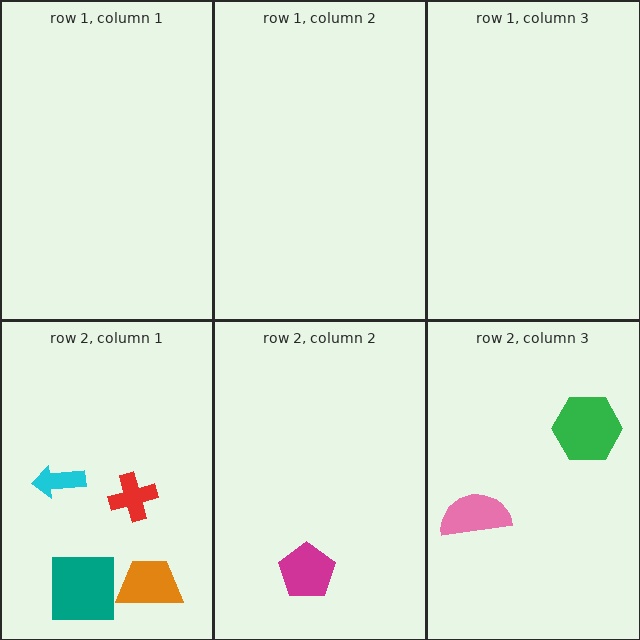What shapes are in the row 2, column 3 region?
The pink semicircle, the green hexagon.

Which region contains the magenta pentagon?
The row 2, column 2 region.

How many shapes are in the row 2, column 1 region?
4.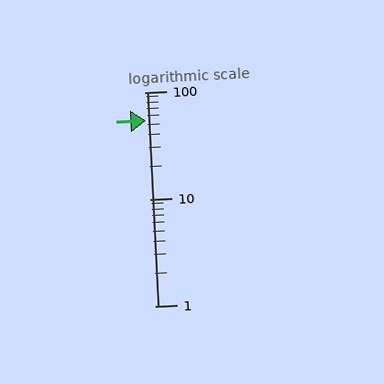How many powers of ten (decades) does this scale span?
The scale spans 2 decades, from 1 to 100.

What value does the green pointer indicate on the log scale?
The pointer indicates approximately 54.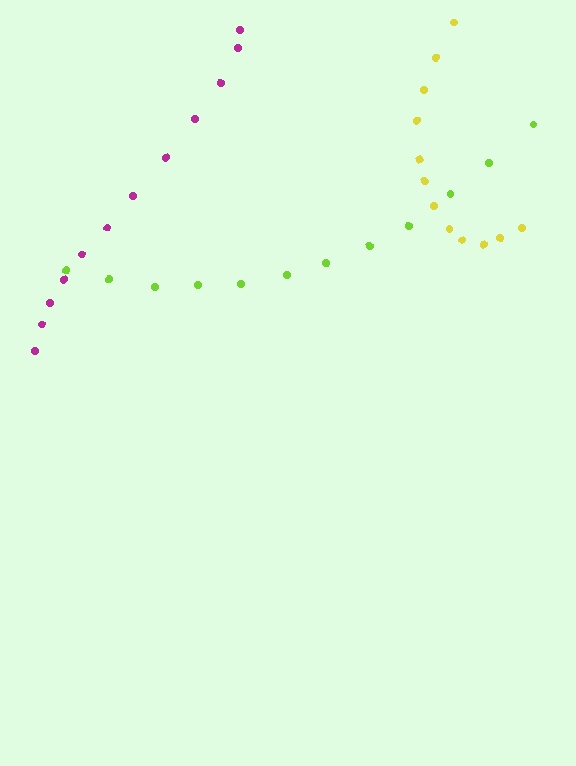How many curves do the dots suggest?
There are 3 distinct paths.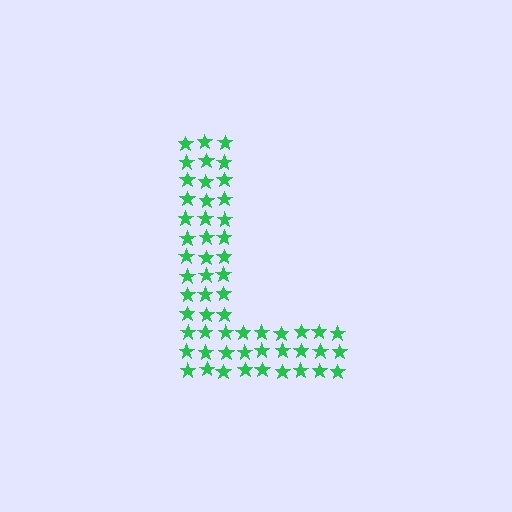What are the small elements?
The small elements are stars.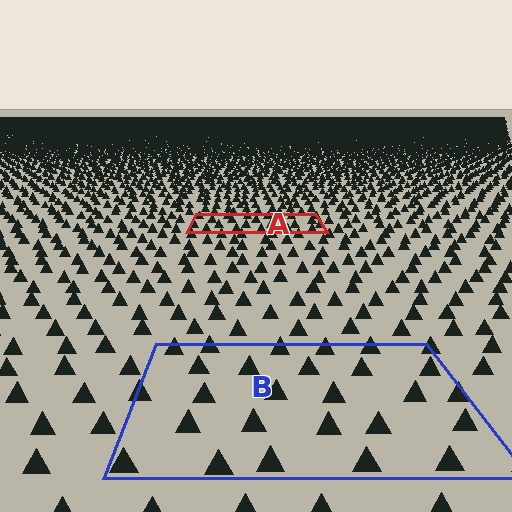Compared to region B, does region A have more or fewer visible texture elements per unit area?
Region A has more texture elements per unit area — they are packed more densely because it is farther away.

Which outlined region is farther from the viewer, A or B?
Region A is farther from the viewer — the texture elements inside it appear smaller and more densely packed.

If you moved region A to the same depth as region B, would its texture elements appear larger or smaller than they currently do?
They would appear larger. At a closer depth, the same texture elements are projected at a bigger on-screen size.